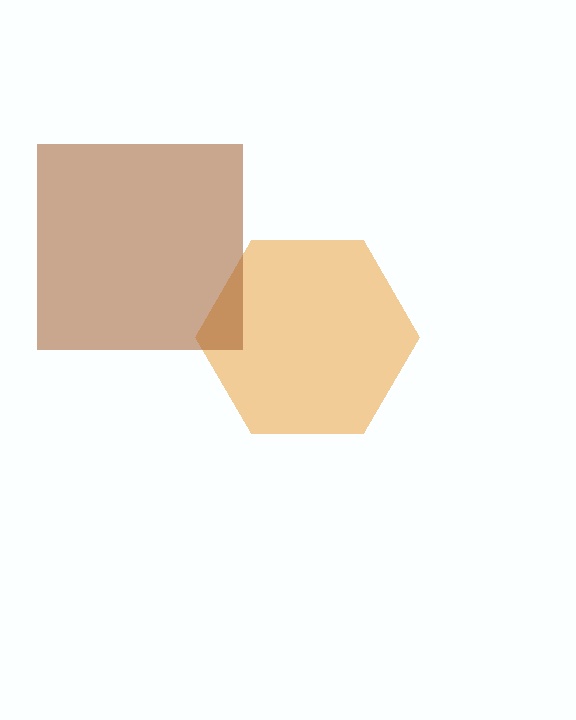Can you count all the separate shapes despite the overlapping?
Yes, there are 2 separate shapes.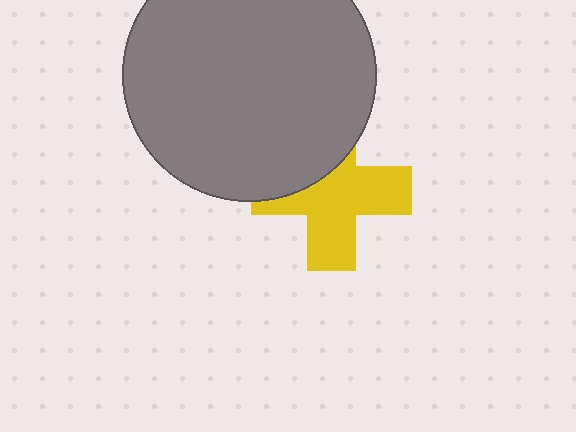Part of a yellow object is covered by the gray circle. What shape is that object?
It is a cross.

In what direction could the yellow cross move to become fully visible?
The yellow cross could move down. That would shift it out from behind the gray circle entirely.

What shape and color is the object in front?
The object in front is a gray circle.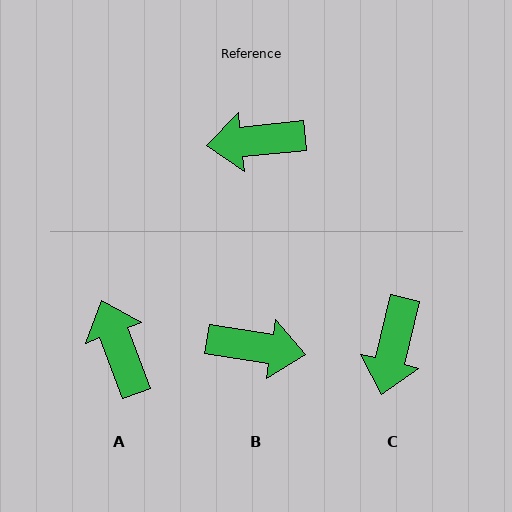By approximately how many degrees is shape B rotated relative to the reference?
Approximately 165 degrees counter-clockwise.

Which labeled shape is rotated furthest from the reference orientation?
B, about 165 degrees away.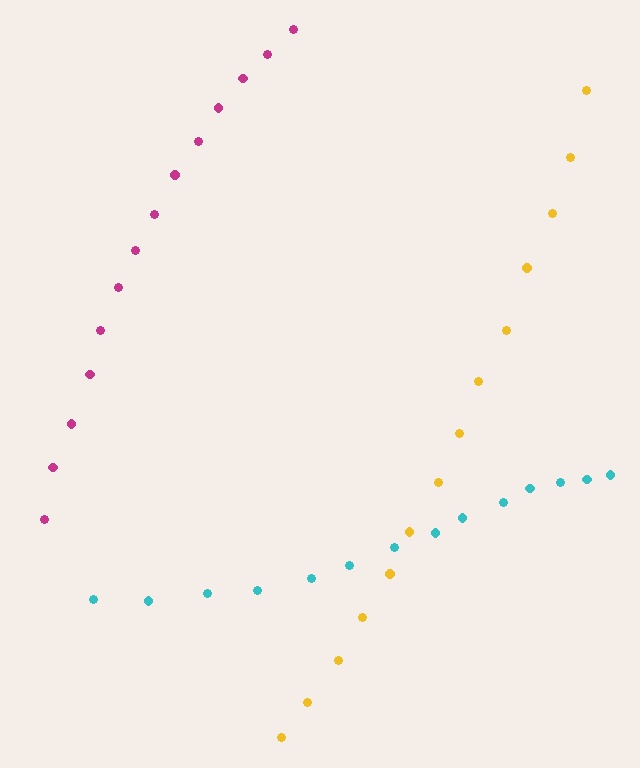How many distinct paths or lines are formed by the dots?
There are 3 distinct paths.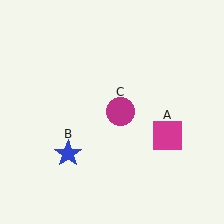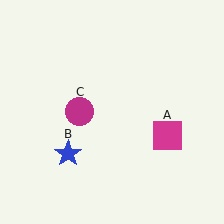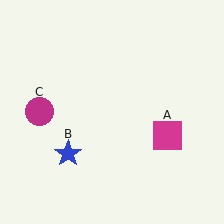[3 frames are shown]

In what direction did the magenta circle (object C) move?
The magenta circle (object C) moved left.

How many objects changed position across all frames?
1 object changed position: magenta circle (object C).